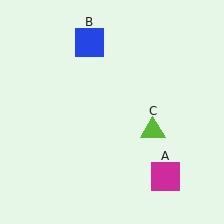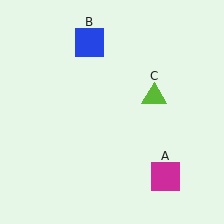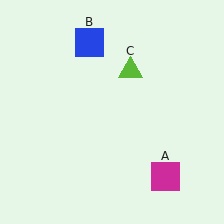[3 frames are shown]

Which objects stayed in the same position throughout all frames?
Magenta square (object A) and blue square (object B) remained stationary.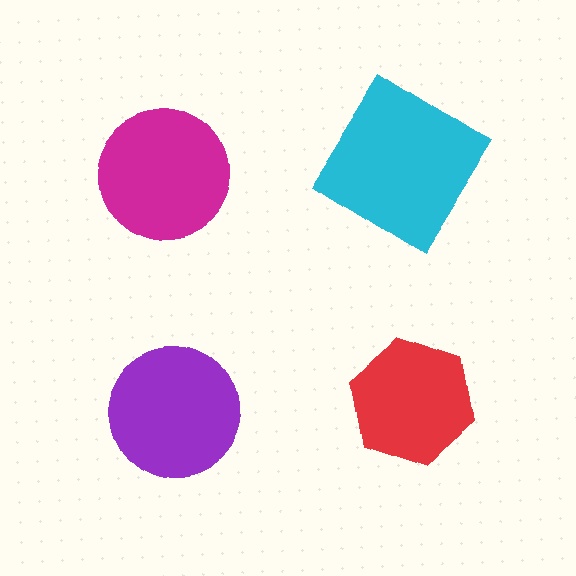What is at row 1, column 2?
A cyan diamond.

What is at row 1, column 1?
A magenta circle.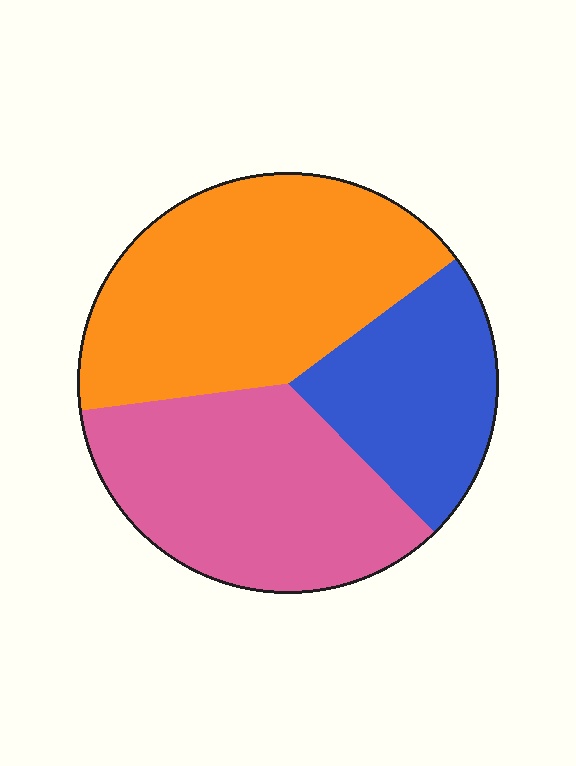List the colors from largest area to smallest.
From largest to smallest: orange, pink, blue.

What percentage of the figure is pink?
Pink takes up between a quarter and a half of the figure.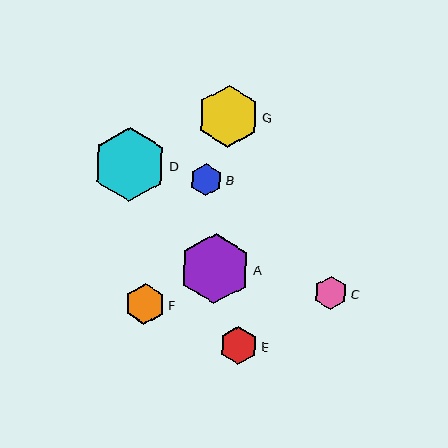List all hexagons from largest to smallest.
From largest to smallest: D, A, G, F, E, C, B.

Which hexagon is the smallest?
Hexagon B is the smallest with a size of approximately 32 pixels.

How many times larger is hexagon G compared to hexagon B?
Hexagon G is approximately 1.9 times the size of hexagon B.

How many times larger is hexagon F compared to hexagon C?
Hexagon F is approximately 1.2 times the size of hexagon C.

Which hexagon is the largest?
Hexagon D is the largest with a size of approximately 74 pixels.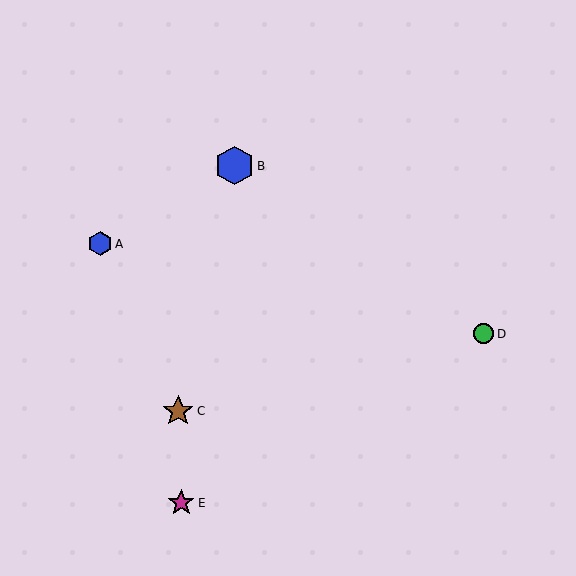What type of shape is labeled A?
Shape A is a blue hexagon.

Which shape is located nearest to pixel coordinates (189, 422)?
The brown star (labeled C) at (178, 411) is nearest to that location.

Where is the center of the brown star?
The center of the brown star is at (178, 411).